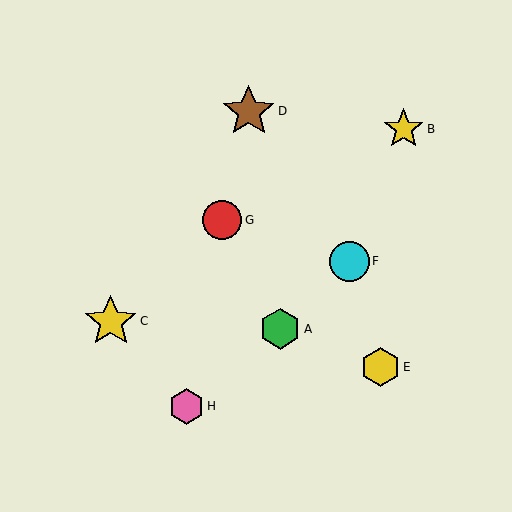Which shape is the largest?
The yellow star (labeled C) is the largest.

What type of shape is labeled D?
Shape D is a brown star.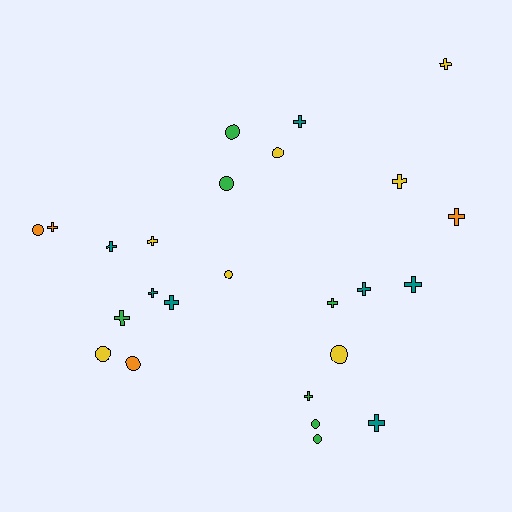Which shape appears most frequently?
Cross, with 15 objects.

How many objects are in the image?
There are 25 objects.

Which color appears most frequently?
Green, with 7 objects.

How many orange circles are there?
There are 2 orange circles.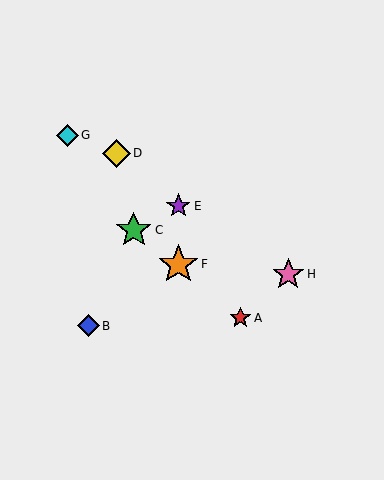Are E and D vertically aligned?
No, E is at x≈178 and D is at x≈116.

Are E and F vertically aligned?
Yes, both are at x≈178.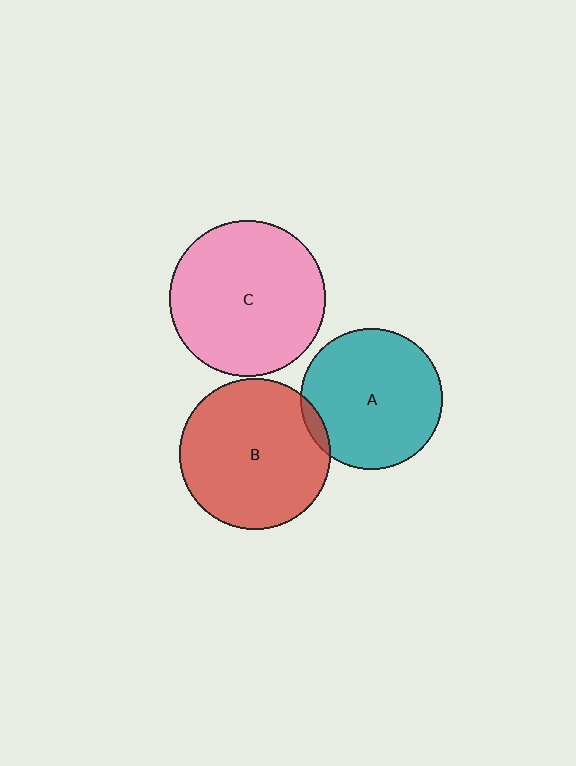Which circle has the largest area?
Circle C (pink).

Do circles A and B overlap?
Yes.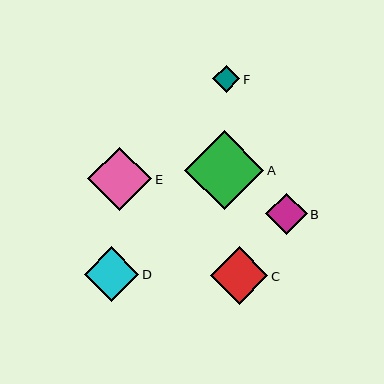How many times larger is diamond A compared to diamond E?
Diamond A is approximately 1.2 times the size of diamond E.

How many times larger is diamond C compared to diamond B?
Diamond C is approximately 1.4 times the size of diamond B.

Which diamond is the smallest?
Diamond F is the smallest with a size of approximately 27 pixels.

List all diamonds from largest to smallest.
From largest to smallest: A, E, C, D, B, F.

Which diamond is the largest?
Diamond A is the largest with a size of approximately 79 pixels.